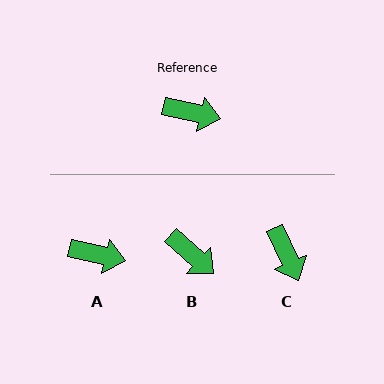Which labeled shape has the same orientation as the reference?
A.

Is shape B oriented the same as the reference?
No, it is off by about 29 degrees.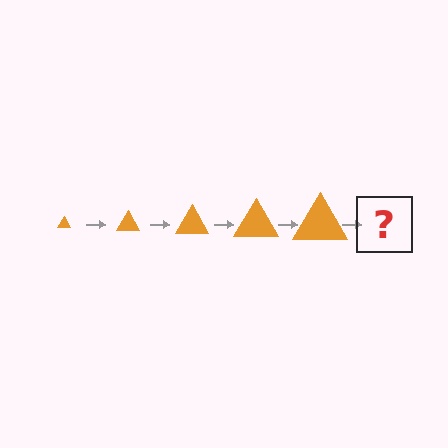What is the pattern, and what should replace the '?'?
The pattern is that the triangle gets progressively larger each step. The '?' should be an orange triangle, larger than the previous one.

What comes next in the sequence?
The next element should be an orange triangle, larger than the previous one.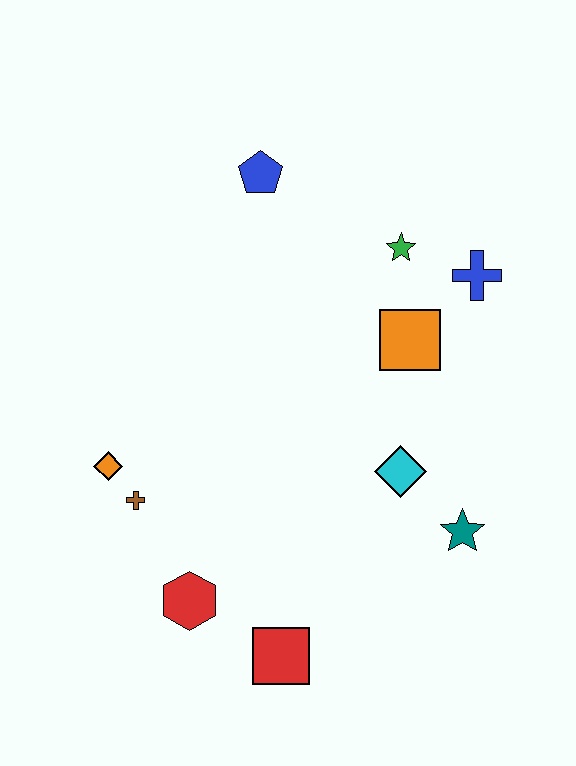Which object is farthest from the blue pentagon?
The red square is farthest from the blue pentagon.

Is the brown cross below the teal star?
No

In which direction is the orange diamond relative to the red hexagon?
The orange diamond is above the red hexagon.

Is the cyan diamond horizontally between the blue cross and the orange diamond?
Yes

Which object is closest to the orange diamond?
The brown cross is closest to the orange diamond.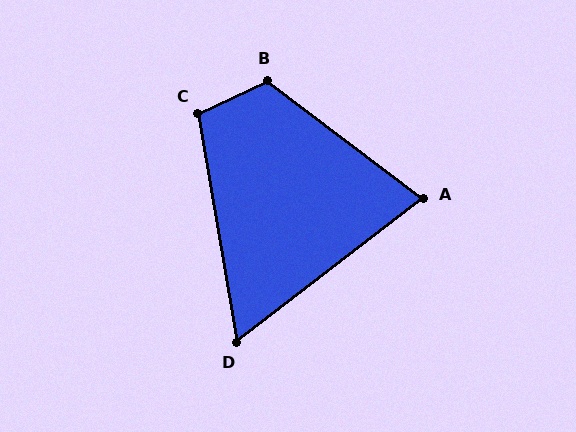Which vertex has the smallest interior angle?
D, at approximately 62 degrees.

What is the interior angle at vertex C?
Approximately 105 degrees (obtuse).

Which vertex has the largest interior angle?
B, at approximately 118 degrees.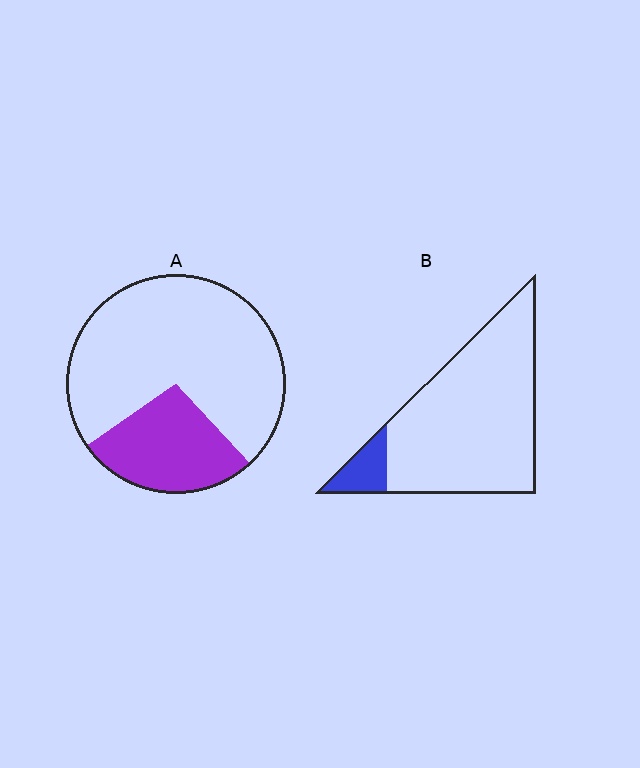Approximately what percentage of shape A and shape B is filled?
A is approximately 25% and B is approximately 10%.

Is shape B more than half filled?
No.